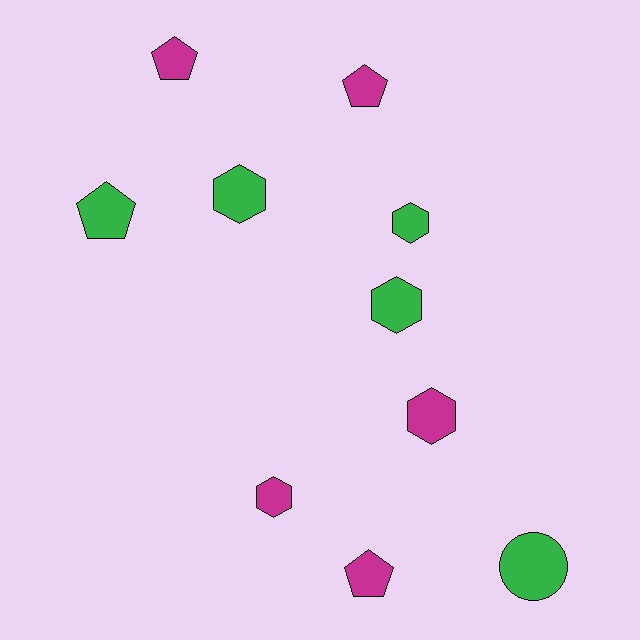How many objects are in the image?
There are 10 objects.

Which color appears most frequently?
Green, with 5 objects.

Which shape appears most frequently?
Hexagon, with 5 objects.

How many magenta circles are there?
There are no magenta circles.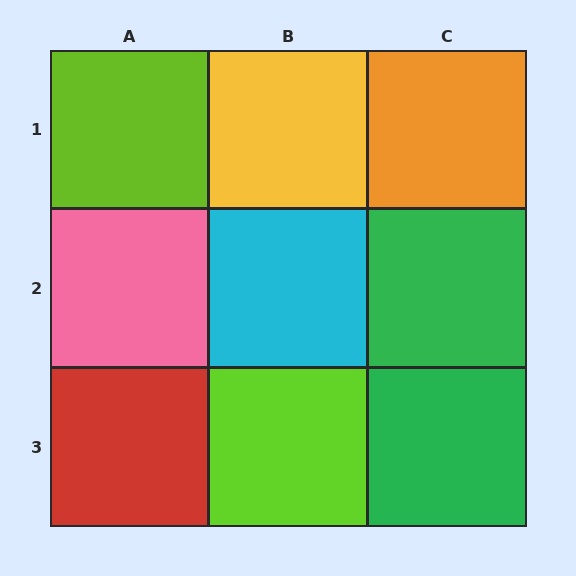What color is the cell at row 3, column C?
Green.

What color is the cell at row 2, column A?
Pink.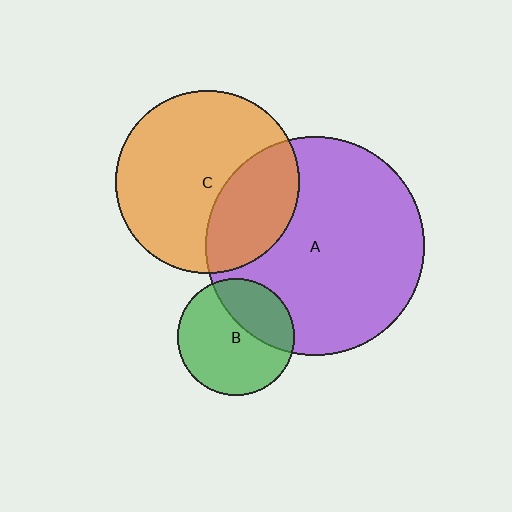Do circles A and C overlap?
Yes.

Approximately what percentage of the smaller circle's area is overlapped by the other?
Approximately 30%.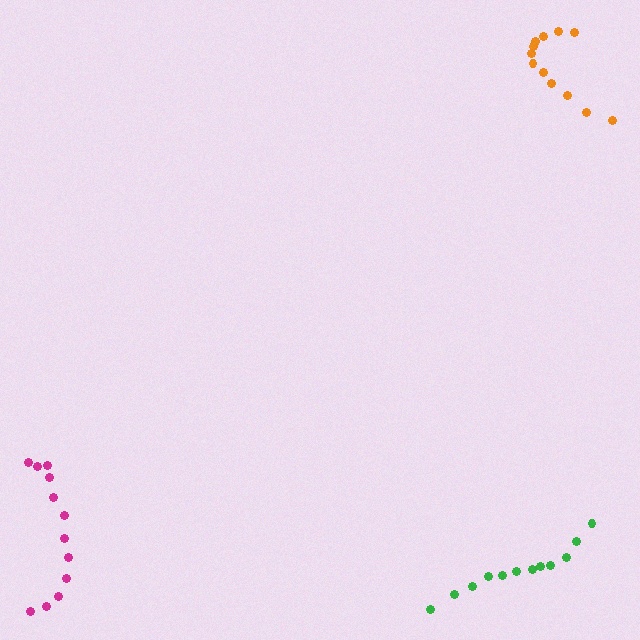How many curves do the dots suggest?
There are 3 distinct paths.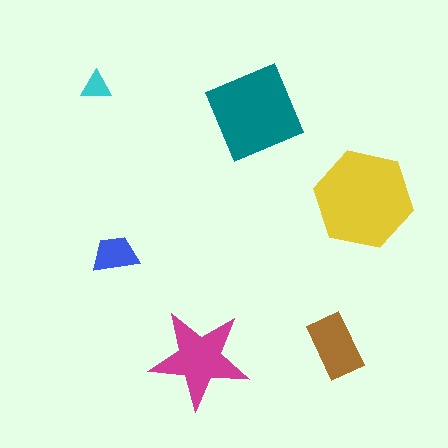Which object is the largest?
The yellow hexagon.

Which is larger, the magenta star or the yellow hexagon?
The yellow hexagon.